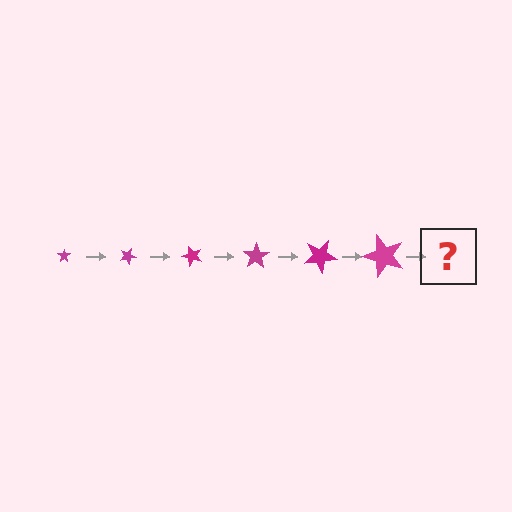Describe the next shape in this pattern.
It should be a star, larger than the previous one and rotated 150 degrees from the start.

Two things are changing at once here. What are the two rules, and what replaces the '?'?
The two rules are that the star grows larger each step and it rotates 25 degrees each step. The '?' should be a star, larger than the previous one and rotated 150 degrees from the start.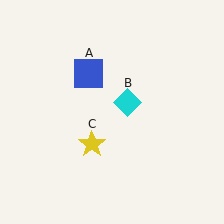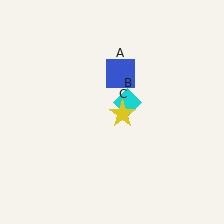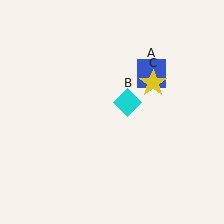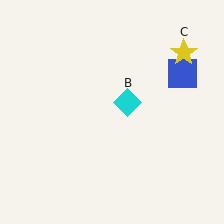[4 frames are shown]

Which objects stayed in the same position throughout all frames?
Cyan diamond (object B) remained stationary.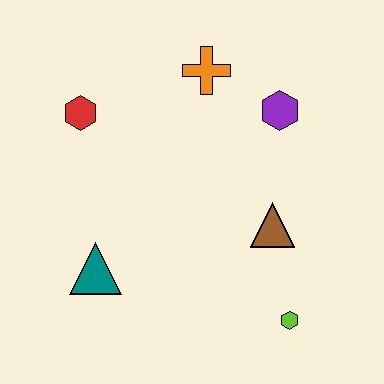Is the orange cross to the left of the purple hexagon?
Yes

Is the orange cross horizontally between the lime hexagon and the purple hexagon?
No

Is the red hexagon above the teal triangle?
Yes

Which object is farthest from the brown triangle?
The red hexagon is farthest from the brown triangle.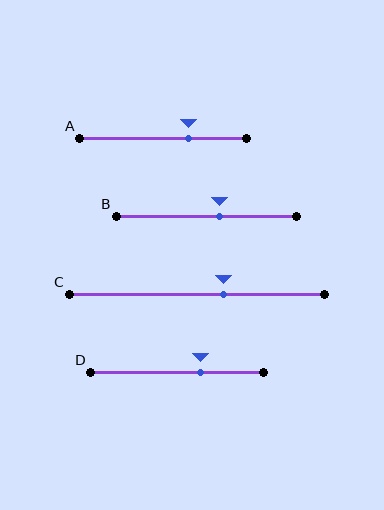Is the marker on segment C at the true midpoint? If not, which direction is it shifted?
No, the marker on segment C is shifted to the right by about 11% of the segment length.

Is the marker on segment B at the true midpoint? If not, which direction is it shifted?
No, the marker on segment B is shifted to the right by about 7% of the segment length.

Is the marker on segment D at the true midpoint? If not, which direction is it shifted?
No, the marker on segment D is shifted to the right by about 13% of the segment length.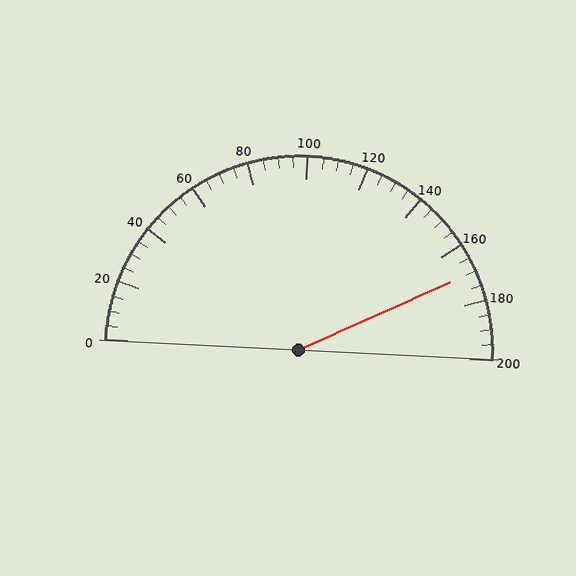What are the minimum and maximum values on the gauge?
The gauge ranges from 0 to 200.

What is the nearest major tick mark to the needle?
The nearest major tick mark is 160.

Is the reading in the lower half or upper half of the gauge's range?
The reading is in the upper half of the range (0 to 200).